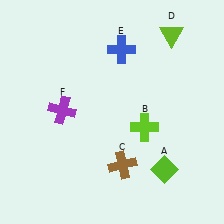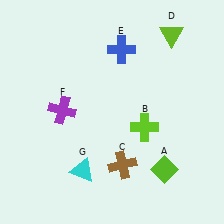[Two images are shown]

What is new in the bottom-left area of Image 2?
A cyan triangle (G) was added in the bottom-left area of Image 2.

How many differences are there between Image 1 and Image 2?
There is 1 difference between the two images.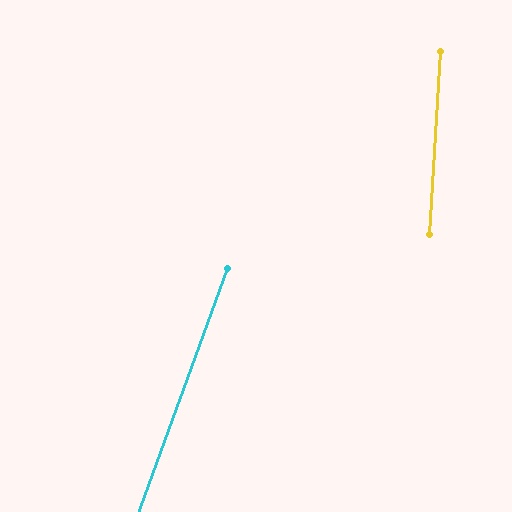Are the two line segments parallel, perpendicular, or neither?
Neither parallel nor perpendicular — they differ by about 16°.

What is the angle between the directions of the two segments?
Approximately 16 degrees.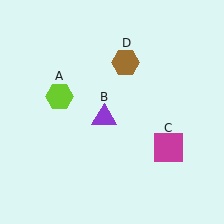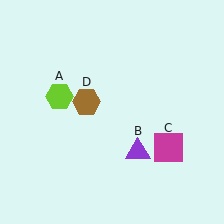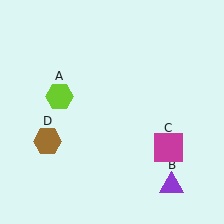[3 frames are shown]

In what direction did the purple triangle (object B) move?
The purple triangle (object B) moved down and to the right.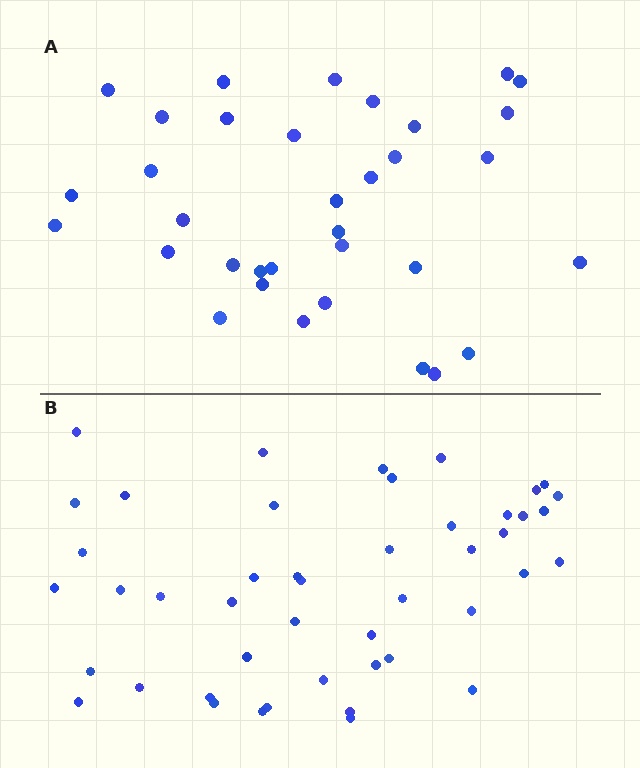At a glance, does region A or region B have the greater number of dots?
Region B (the bottom region) has more dots.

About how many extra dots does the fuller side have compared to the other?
Region B has roughly 12 or so more dots than region A.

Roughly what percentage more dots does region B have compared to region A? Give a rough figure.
About 35% more.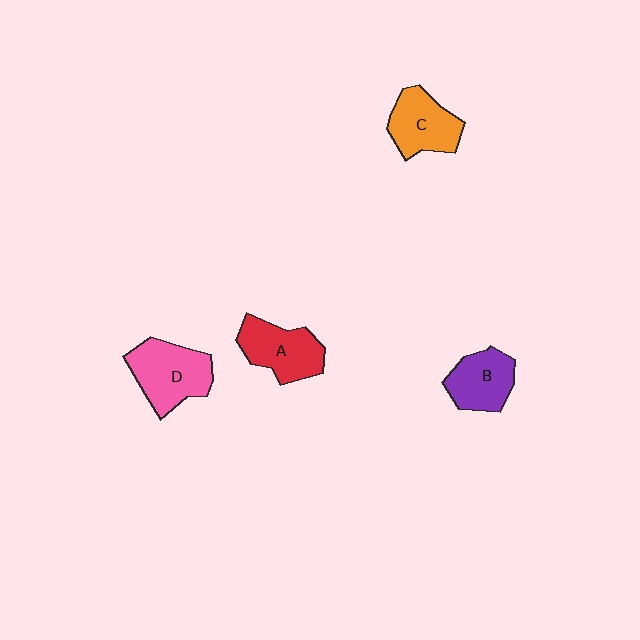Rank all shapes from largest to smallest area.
From largest to smallest: D (pink), A (red), C (orange), B (purple).